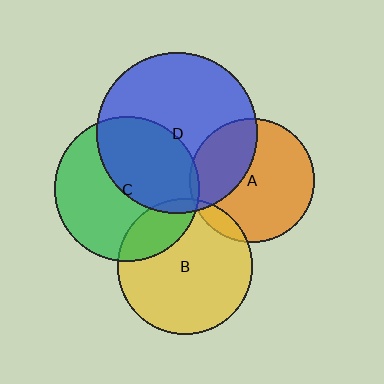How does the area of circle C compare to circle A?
Approximately 1.4 times.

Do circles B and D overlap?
Yes.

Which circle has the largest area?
Circle D (blue).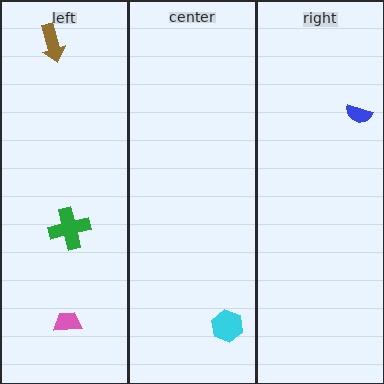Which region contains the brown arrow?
The left region.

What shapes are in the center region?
The cyan hexagon.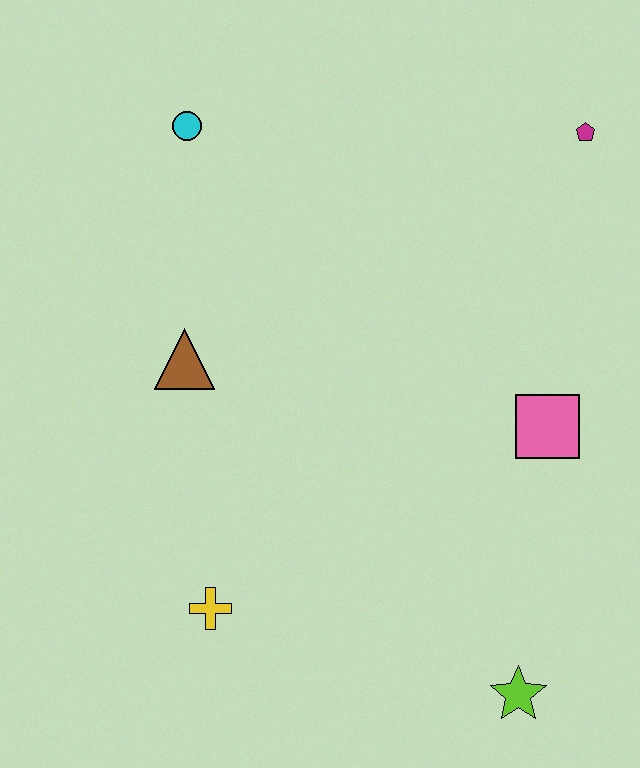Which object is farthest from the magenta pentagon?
The yellow cross is farthest from the magenta pentagon.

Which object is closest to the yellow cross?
The brown triangle is closest to the yellow cross.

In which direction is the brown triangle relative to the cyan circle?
The brown triangle is below the cyan circle.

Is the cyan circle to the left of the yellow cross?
Yes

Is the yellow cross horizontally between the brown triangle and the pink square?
Yes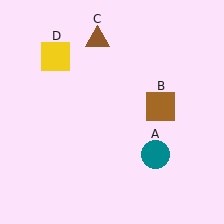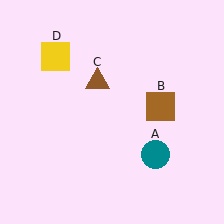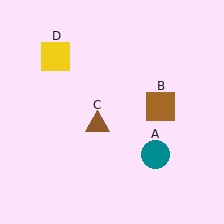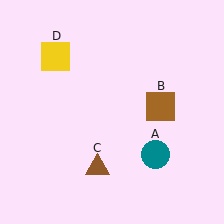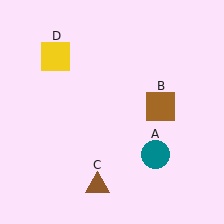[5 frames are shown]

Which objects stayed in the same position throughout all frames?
Teal circle (object A) and brown square (object B) and yellow square (object D) remained stationary.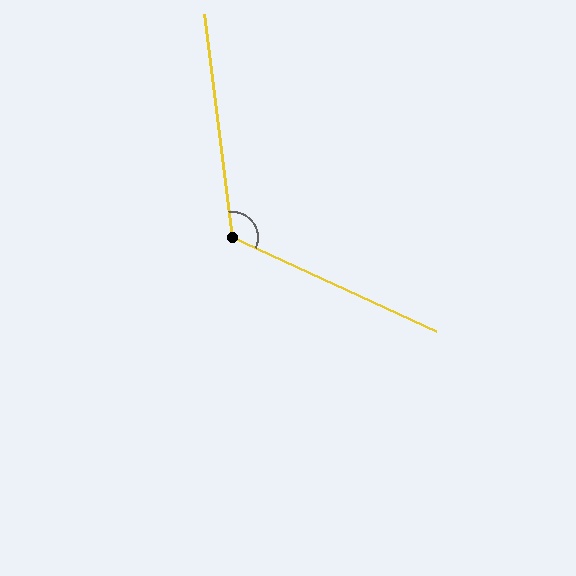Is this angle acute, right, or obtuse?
It is obtuse.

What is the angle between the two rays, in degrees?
Approximately 122 degrees.